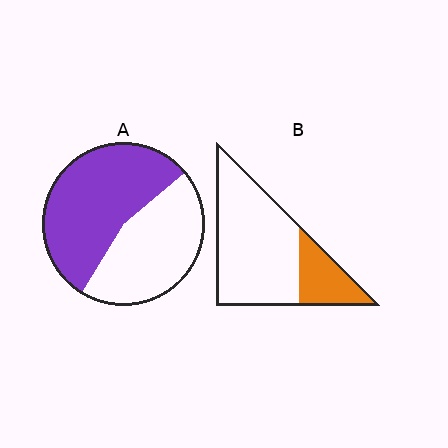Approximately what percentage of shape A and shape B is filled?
A is approximately 55% and B is approximately 25%.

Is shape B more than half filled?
No.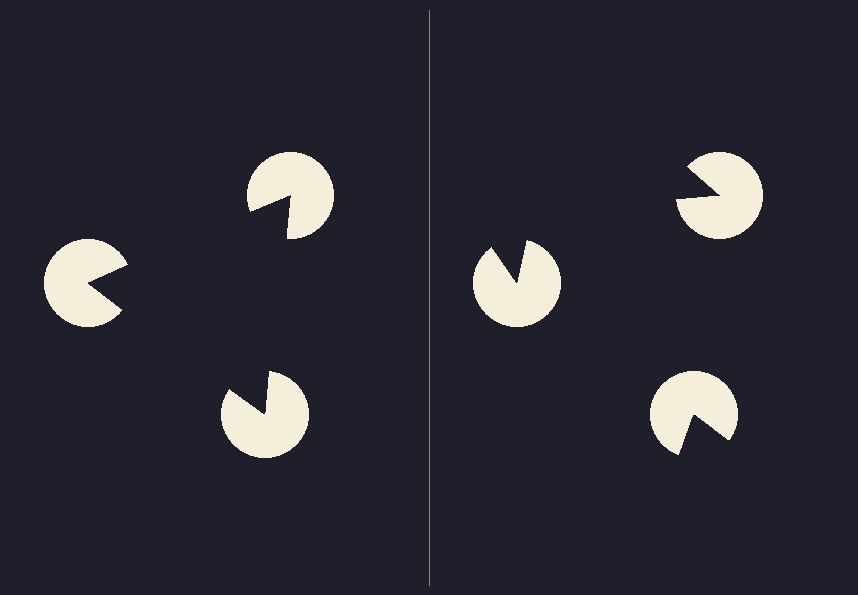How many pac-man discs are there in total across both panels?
6 — 3 on each side.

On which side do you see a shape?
An illusory triangle appears on the left side. On the right side the wedge cuts are rotated, so no coherent shape forms.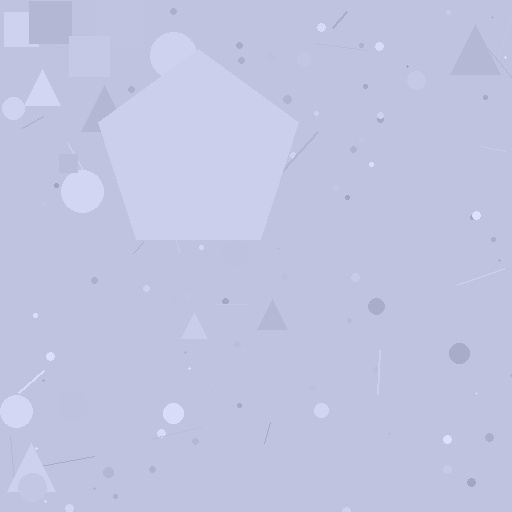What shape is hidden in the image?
A pentagon is hidden in the image.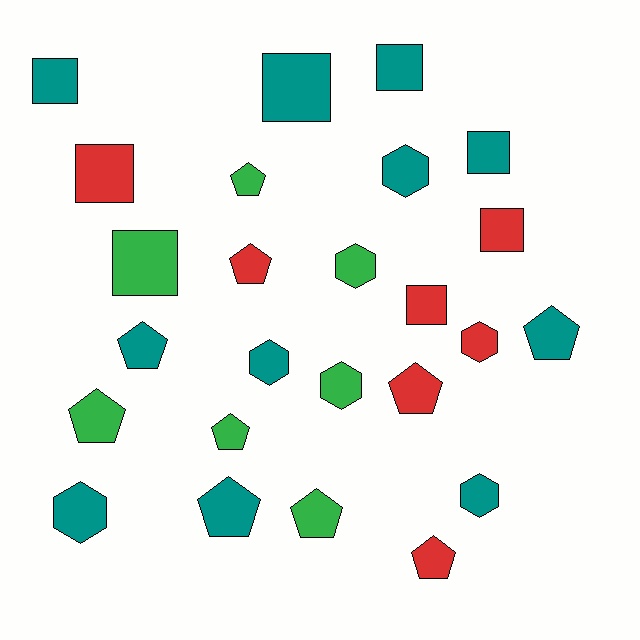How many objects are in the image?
There are 25 objects.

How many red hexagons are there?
There is 1 red hexagon.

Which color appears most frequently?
Teal, with 11 objects.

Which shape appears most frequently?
Pentagon, with 10 objects.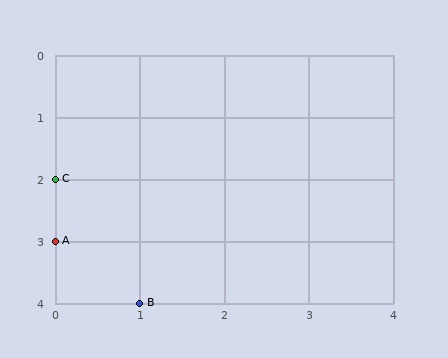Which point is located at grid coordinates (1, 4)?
Point B is at (1, 4).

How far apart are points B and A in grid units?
Points B and A are 1 column and 1 row apart (about 1.4 grid units diagonally).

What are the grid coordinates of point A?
Point A is at grid coordinates (0, 3).